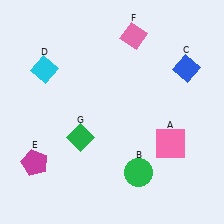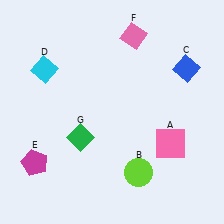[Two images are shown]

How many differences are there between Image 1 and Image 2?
There is 1 difference between the two images.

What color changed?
The circle (B) changed from green in Image 1 to lime in Image 2.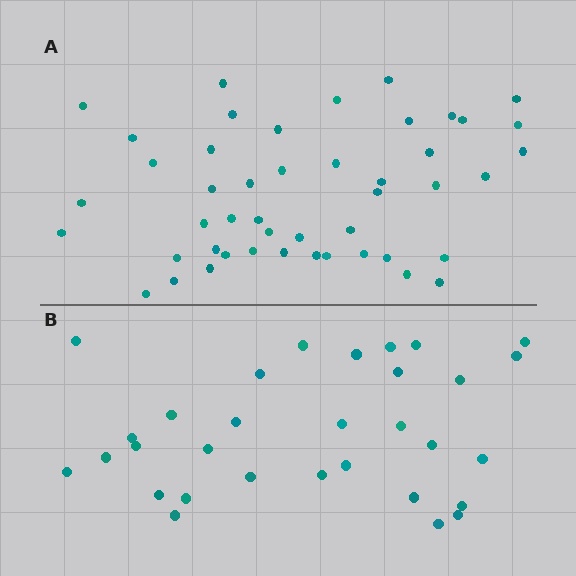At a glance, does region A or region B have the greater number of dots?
Region A (the top region) has more dots.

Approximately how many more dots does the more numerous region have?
Region A has approximately 15 more dots than region B.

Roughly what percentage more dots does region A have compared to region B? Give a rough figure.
About 50% more.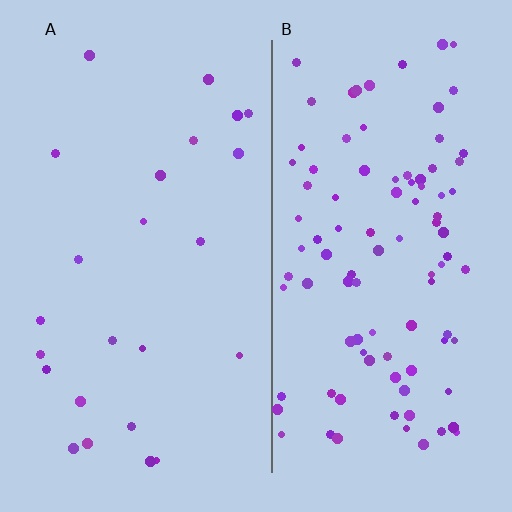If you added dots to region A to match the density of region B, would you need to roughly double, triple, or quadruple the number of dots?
Approximately quadruple.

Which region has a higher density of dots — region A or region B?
B (the right).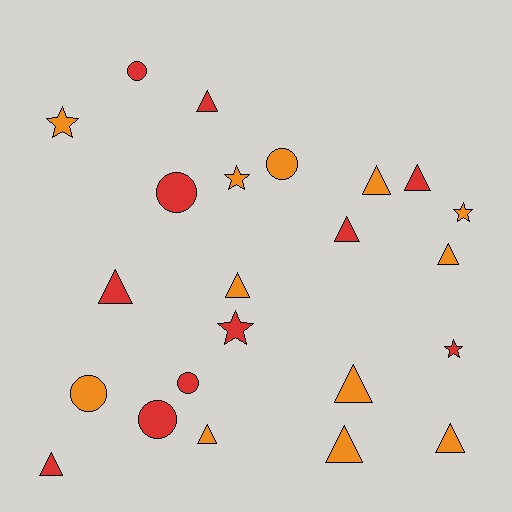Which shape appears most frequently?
Triangle, with 12 objects.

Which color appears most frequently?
Orange, with 12 objects.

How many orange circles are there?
There are 2 orange circles.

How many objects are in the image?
There are 23 objects.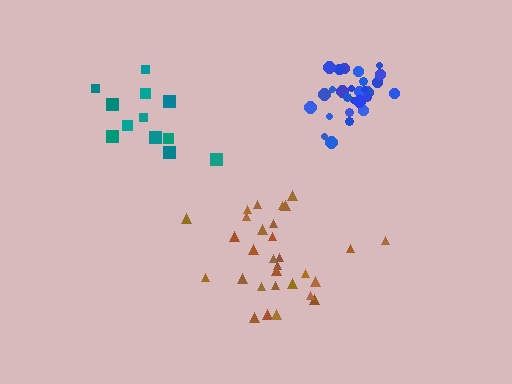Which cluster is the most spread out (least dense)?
Teal.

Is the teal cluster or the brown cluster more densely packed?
Brown.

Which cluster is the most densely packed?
Blue.